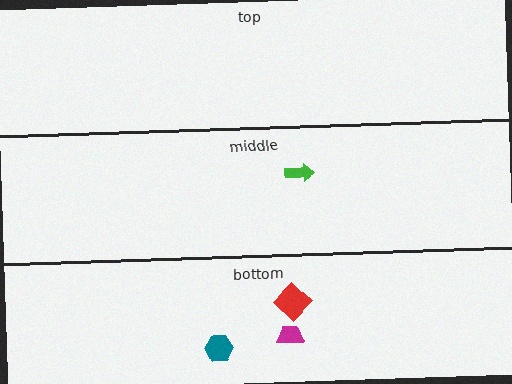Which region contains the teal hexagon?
The bottom region.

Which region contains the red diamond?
The bottom region.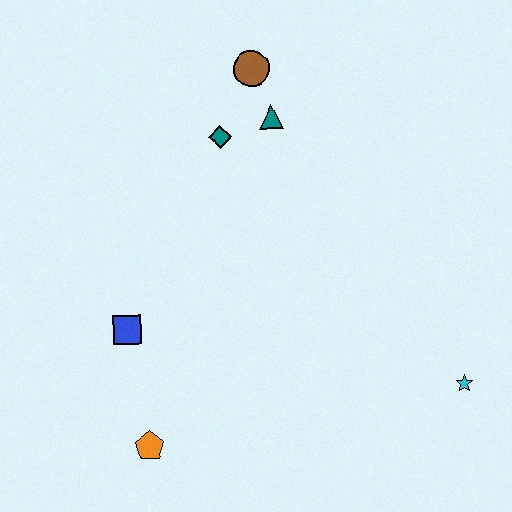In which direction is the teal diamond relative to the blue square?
The teal diamond is above the blue square.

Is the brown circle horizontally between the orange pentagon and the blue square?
No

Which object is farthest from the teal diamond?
The cyan star is farthest from the teal diamond.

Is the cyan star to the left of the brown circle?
No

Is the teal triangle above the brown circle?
No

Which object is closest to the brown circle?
The teal triangle is closest to the brown circle.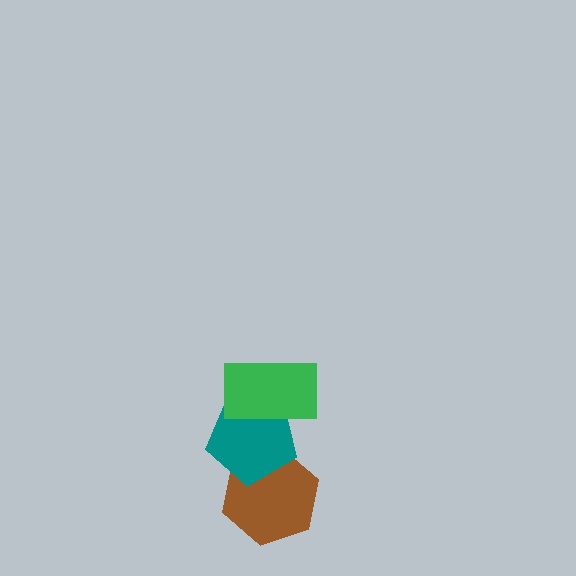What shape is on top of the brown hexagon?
The teal pentagon is on top of the brown hexagon.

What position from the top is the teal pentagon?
The teal pentagon is 2nd from the top.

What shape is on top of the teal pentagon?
The green rectangle is on top of the teal pentagon.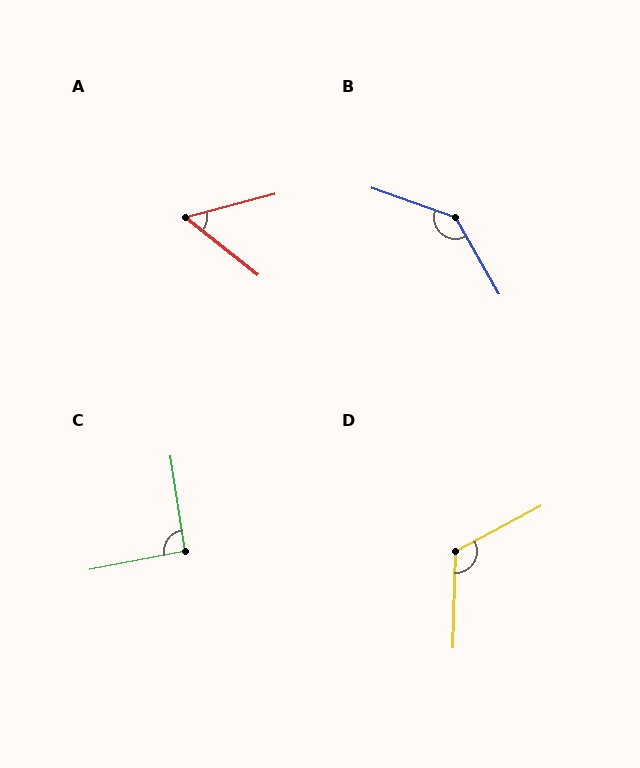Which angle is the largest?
B, at approximately 139 degrees.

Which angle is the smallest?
A, at approximately 53 degrees.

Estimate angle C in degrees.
Approximately 92 degrees.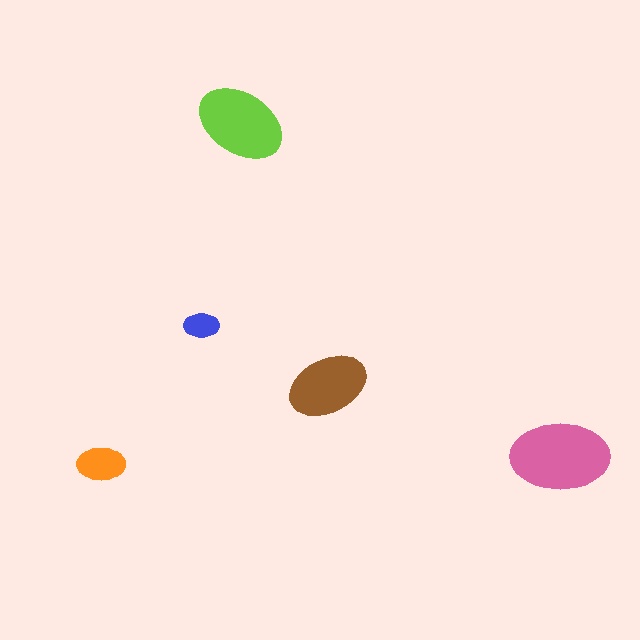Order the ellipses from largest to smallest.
the pink one, the lime one, the brown one, the orange one, the blue one.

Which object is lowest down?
The orange ellipse is bottommost.